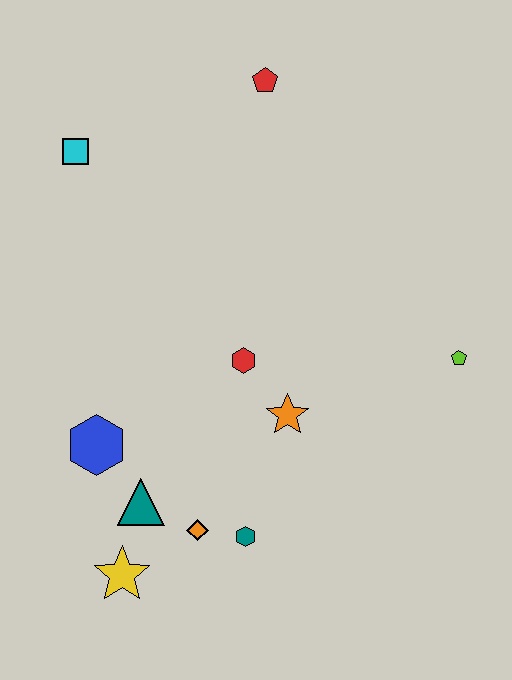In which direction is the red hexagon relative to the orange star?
The red hexagon is above the orange star.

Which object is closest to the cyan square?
The red pentagon is closest to the cyan square.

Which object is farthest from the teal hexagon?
The red pentagon is farthest from the teal hexagon.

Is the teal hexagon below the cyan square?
Yes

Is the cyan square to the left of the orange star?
Yes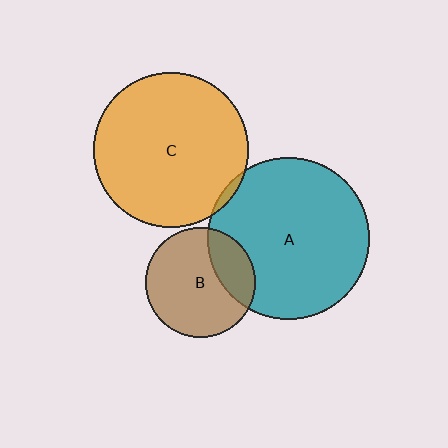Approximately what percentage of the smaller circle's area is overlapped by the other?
Approximately 5%.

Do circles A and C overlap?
Yes.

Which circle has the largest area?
Circle A (teal).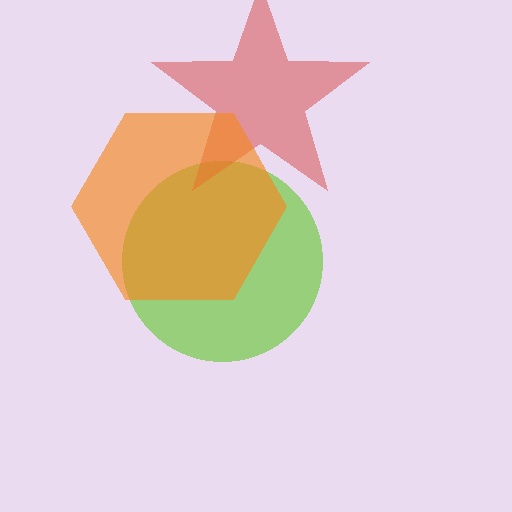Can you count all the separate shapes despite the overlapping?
Yes, there are 3 separate shapes.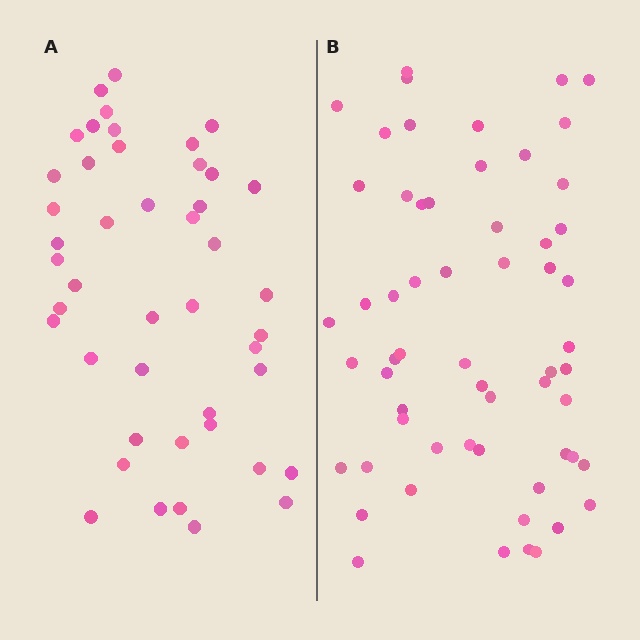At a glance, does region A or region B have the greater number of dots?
Region B (the right region) has more dots.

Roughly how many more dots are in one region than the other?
Region B has approximately 15 more dots than region A.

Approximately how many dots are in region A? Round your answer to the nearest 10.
About 40 dots. (The exact count is 45, which rounds to 40.)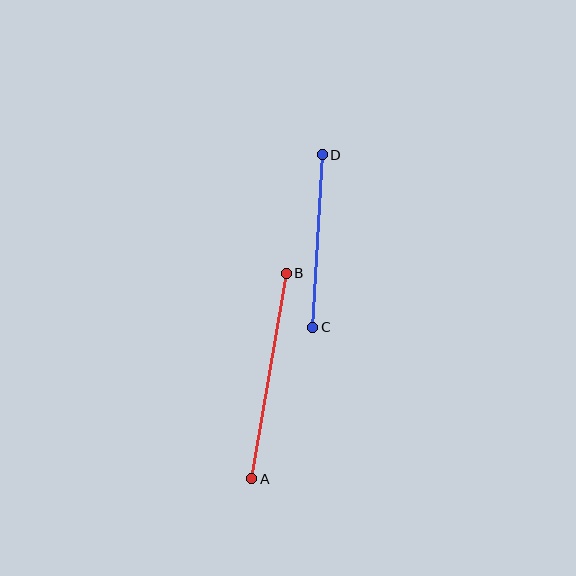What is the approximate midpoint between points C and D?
The midpoint is at approximately (317, 241) pixels.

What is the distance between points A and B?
The distance is approximately 209 pixels.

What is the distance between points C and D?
The distance is approximately 173 pixels.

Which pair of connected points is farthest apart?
Points A and B are farthest apart.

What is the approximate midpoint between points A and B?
The midpoint is at approximately (269, 376) pixels.